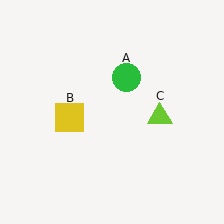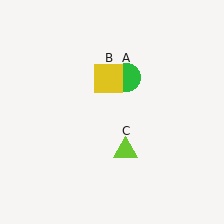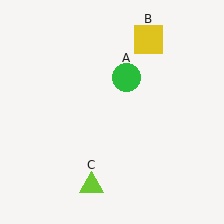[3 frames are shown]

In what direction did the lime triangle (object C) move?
The lime triangle (object C) moved down and to the left.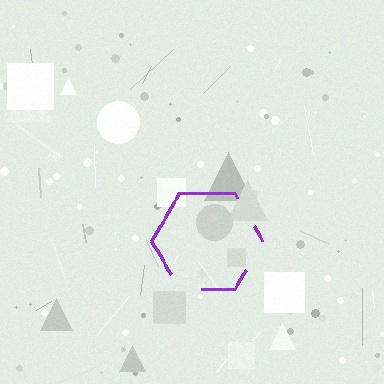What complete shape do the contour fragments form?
The contour fragments form a hexagon.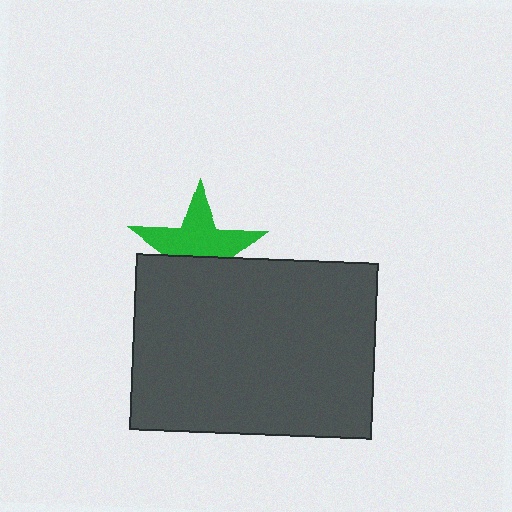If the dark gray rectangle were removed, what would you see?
You would see the complete green star.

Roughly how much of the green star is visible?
About half of it is visible (roughly 57%).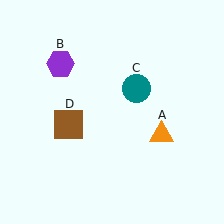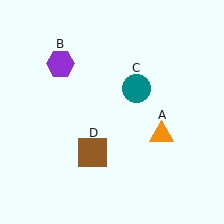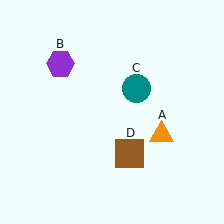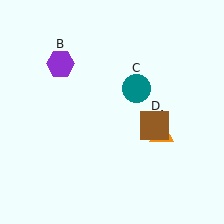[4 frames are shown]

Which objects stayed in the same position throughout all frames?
Orange triangle (object A) and purple hexagon (object B) and teal circle (object C) remained stationary.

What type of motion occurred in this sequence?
The brown square (object D) rotated counterclockwise around the center of the scene.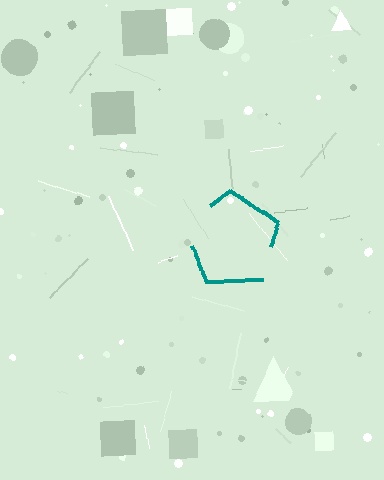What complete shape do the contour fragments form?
The contour fragments form a pentagon.